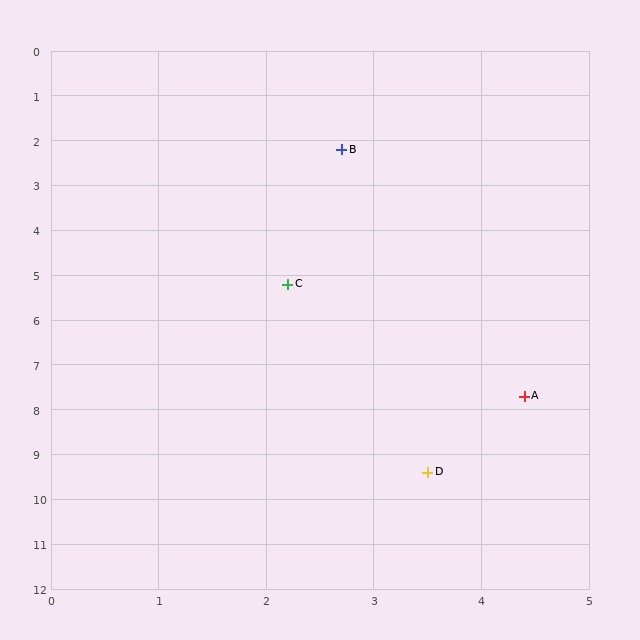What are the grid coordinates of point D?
Point D is at approximately (3.5, 9.4).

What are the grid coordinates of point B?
Point B is at approximately (2.7, 2.2).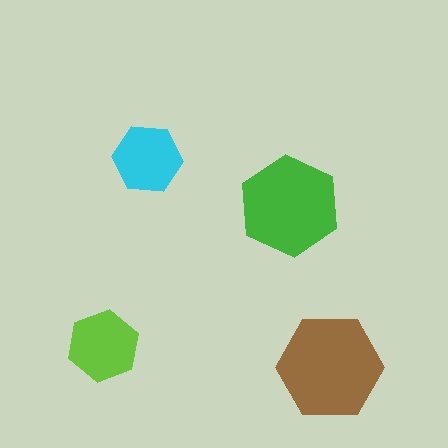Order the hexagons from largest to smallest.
the brown one, the green one, the lime one, the cyan one.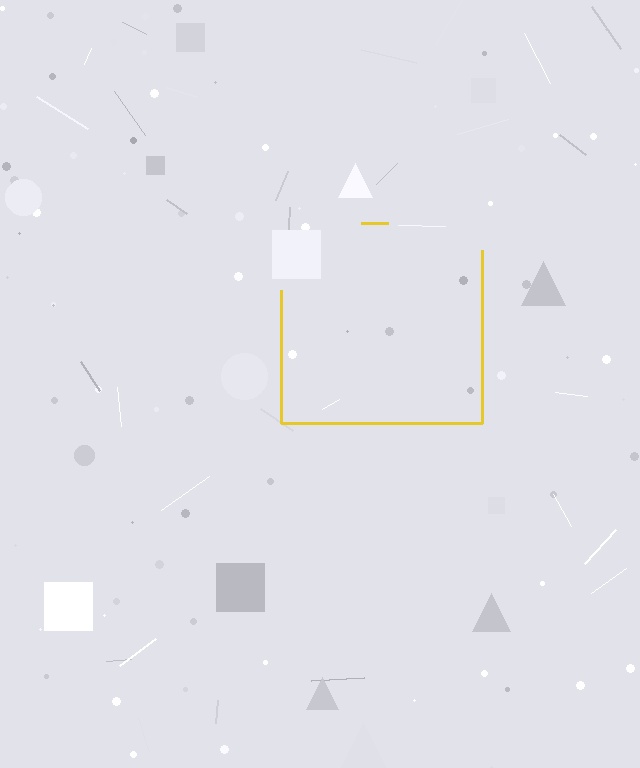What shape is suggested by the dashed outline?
The dashed outline suggests a square.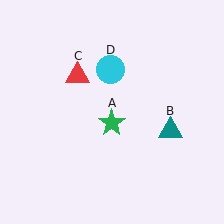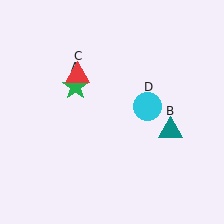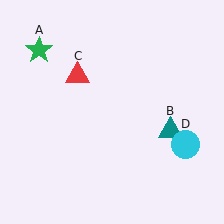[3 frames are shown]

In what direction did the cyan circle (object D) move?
The cyan circle (object D) moved down and to the right.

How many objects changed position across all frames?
2 objects changed position: green star (object A), cyan circle (object D).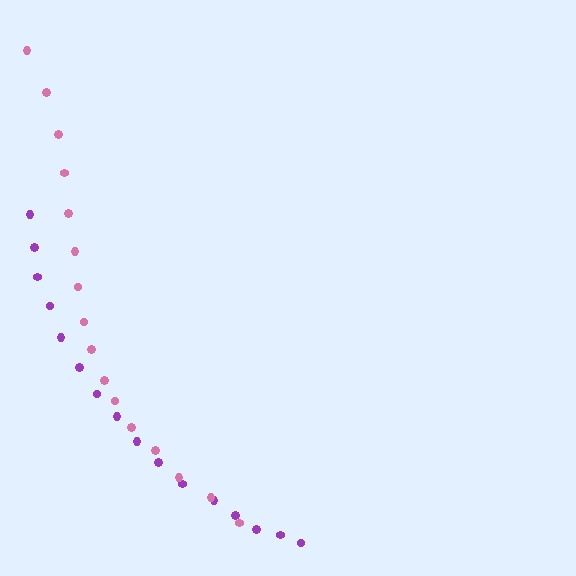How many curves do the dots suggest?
There are 2 distinct paths.